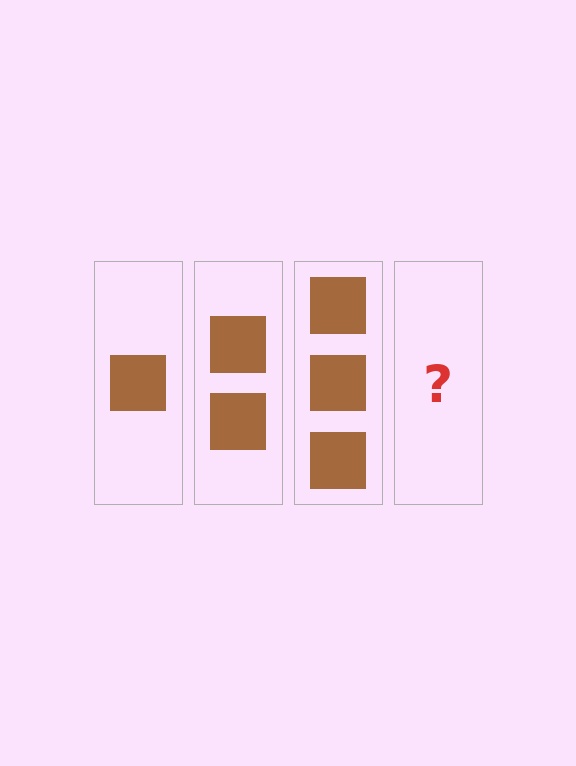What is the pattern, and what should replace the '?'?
The pattern is that each step adds one more square. The '?' should be 4 squares.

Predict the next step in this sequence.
The next step is 4 squares.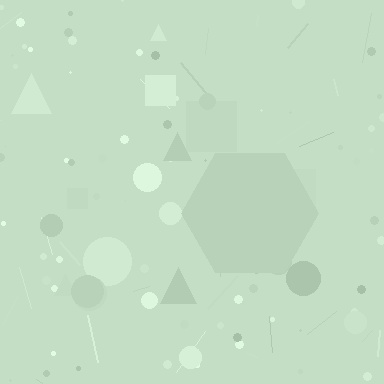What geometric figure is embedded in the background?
A hexagon is embedded in the background.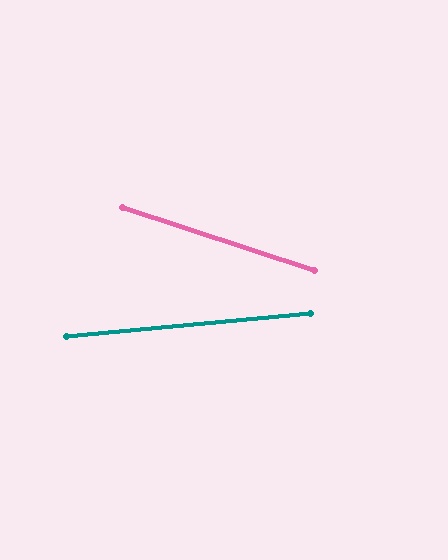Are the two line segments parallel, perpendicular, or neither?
Neither parallel nor perpendicular — they differ by about 24°.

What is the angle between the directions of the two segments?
Approximately 24 degrees.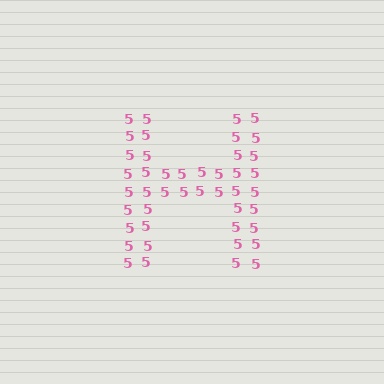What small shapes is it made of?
It is made of small digit 5's.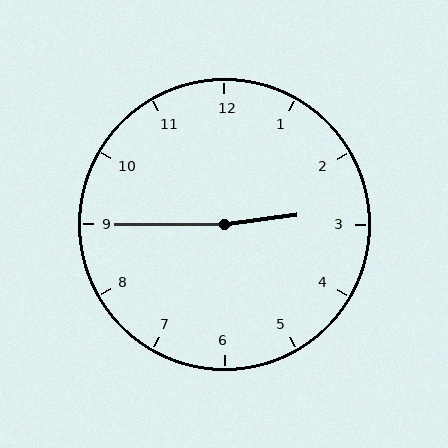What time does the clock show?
2:45.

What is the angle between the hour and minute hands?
Approximately 172 degrees.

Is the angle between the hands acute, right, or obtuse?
It is obtuse.